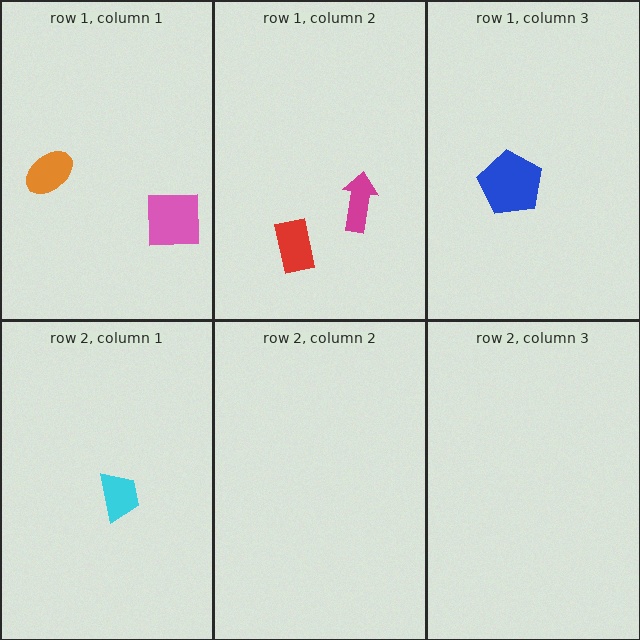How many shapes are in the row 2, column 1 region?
1.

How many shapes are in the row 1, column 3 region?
1.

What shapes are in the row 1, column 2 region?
The red rectangle, the magenta arrow.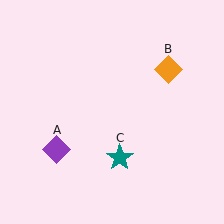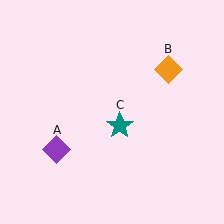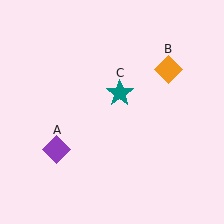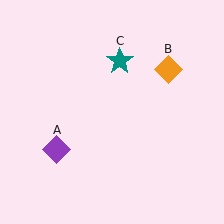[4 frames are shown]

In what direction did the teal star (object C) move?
The teal star (object C) moved up.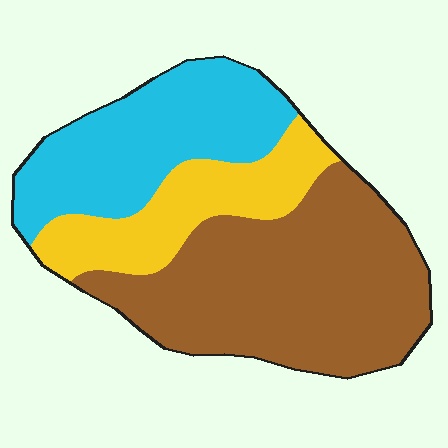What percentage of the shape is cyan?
Cyan covers 30% of the shape.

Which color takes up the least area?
Yellow, at roughly 20%.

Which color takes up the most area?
Brown, at roughly 50%.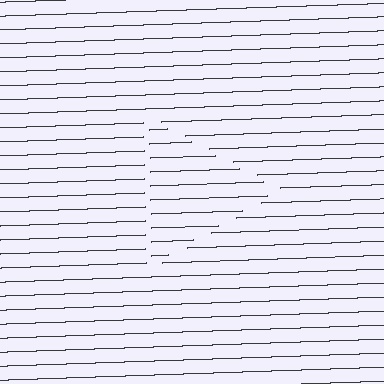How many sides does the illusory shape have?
3 sides — the line-ends trace a triangle.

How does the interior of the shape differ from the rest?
The interior of the shape contains the same grating, shifted by half a period — the contour is defined by the phase discontinuity where line-ends from the inner and outer gratings abut.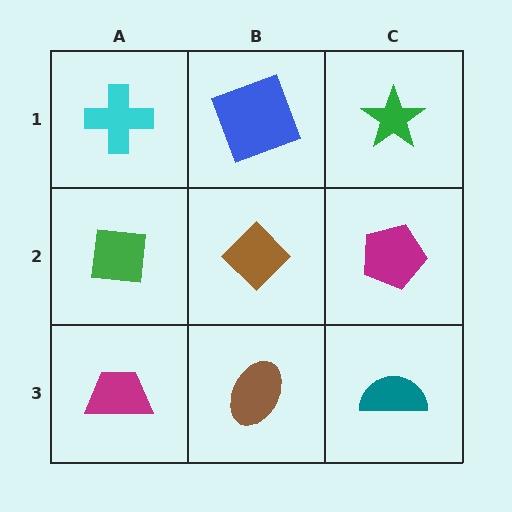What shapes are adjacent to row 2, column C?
A green star (row 1, column C), a teal semicircle (row 3, column C), a brown diamond (row 2, column B).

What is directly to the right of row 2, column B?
A magenta pentagon.